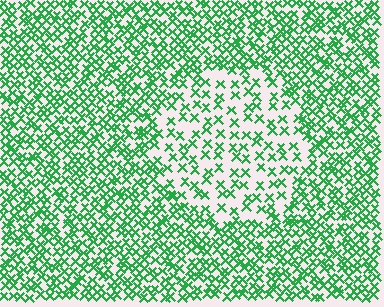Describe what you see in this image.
The image contains small green elements arranged at two different densities. A circle-shaped region is visible where the elements are less densely packed than the surrounding area.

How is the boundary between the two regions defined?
The boundary is defined by a change in element density (approximately 2.0x ratio). All elements are the same color, size, and shape.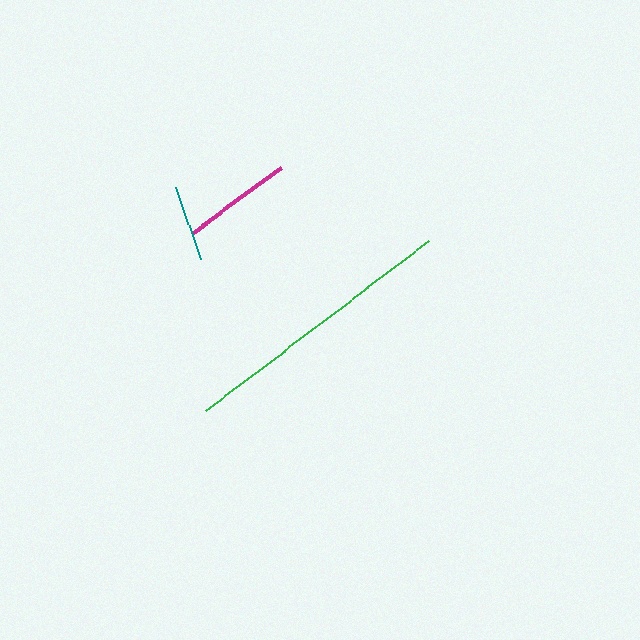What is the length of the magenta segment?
The magenta segment is approximately 111 pixels long.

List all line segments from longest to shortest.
From longest to shortest: green, magenta, teal.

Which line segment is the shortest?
The teal line is the shortest at approximately 76 pixels.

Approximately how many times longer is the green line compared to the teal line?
The green line is approximately 3.7 times the length of the teal line.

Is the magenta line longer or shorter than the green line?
The green line is longer than the magenta line.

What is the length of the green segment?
The green segment is approximately 279 pixels long.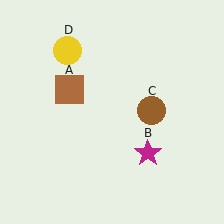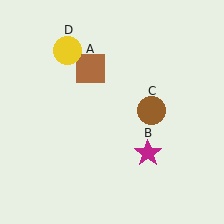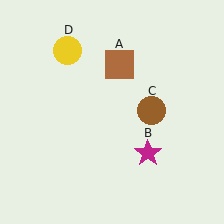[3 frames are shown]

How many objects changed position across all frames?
1 object changed position: brown square (object A).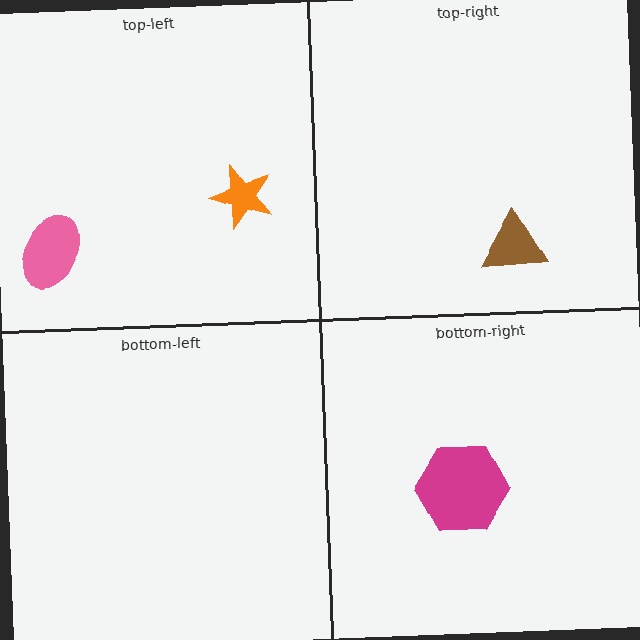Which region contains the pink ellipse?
The top-left region.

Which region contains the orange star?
The top-left region.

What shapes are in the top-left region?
The orange star, the pink ellipse.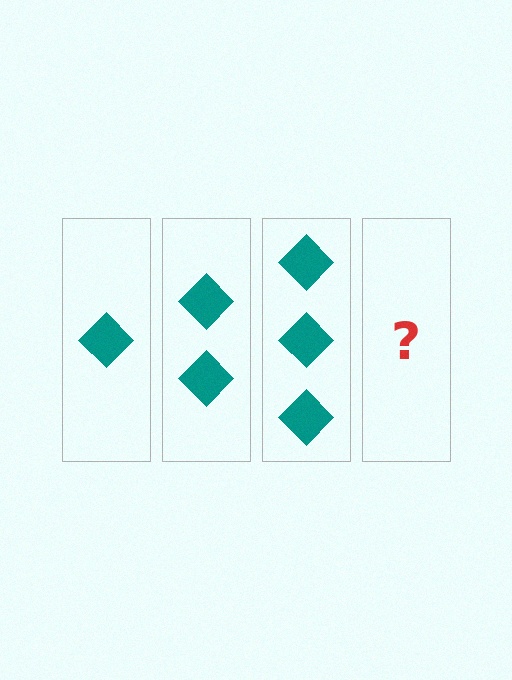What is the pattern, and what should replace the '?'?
The pattern is that each step adds one more diamond. The '?' should be 4 diamonds.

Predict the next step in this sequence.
The next step is 4 diamonds.